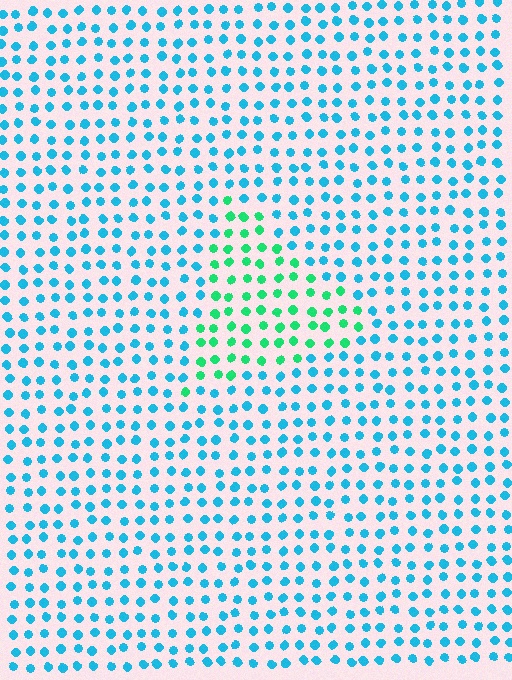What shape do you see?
I see a triangle.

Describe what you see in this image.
The image is filled with small cyan elements in a uniform arrangement. A triangle-shaped region is visible where the elements are tinted to a slightly different hue, forming a subtle color boundary.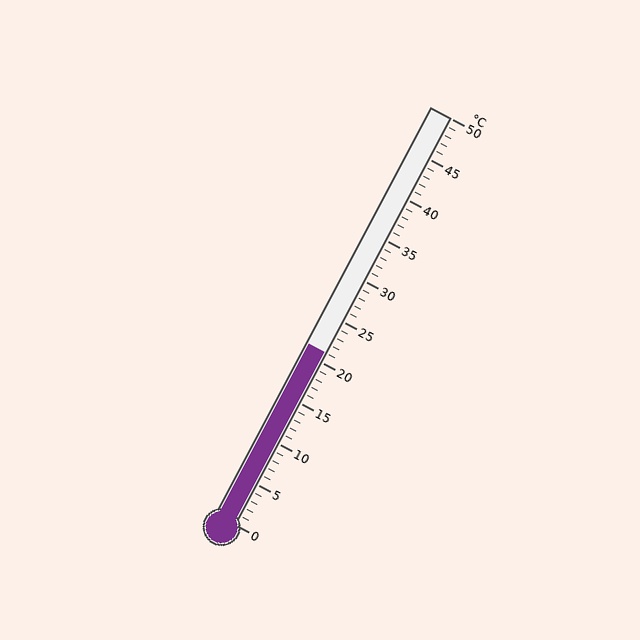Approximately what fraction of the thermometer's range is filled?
The thermometer is filled to approximately 40% of its range.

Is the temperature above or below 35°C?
The temperature is below 35°C.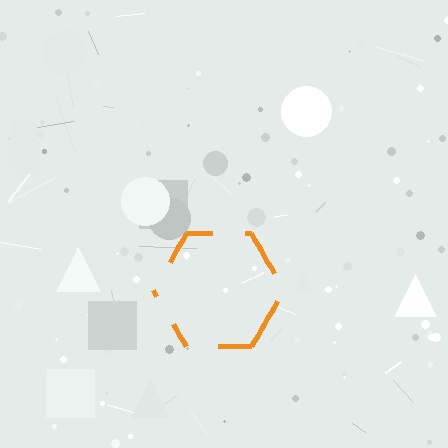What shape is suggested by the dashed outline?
The dashed outline suggests a hexagon.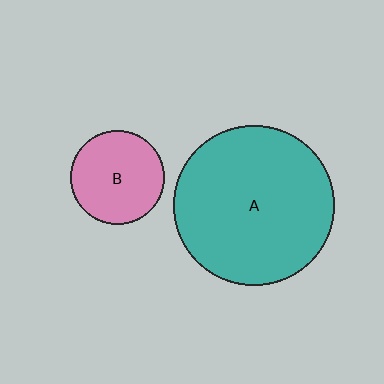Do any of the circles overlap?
No, none of the circles overlap.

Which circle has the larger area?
Circle A (teal).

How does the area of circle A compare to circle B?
Approximately 2.9 times.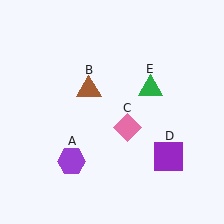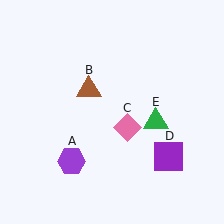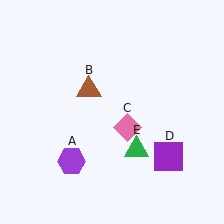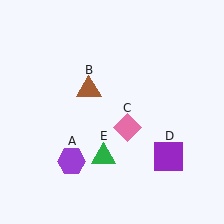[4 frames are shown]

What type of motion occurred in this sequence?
The green triangle (object E) rotated clockwise around the center of the scene.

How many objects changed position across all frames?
1 object changed position: green triangle (object E).